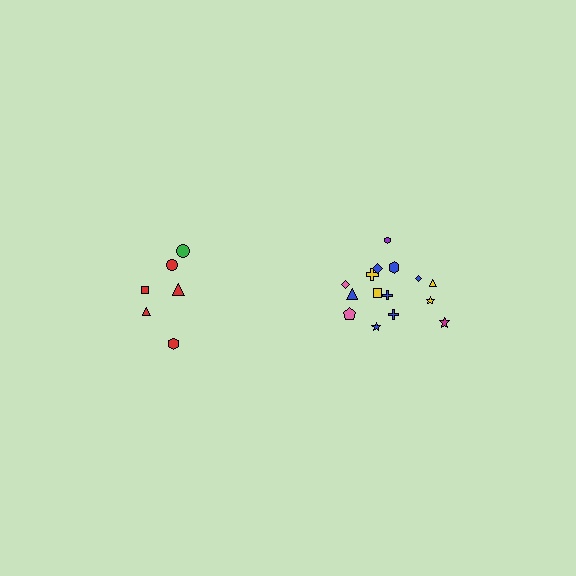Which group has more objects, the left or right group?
The right group.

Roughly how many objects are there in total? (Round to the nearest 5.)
Roughly 20 objects in total.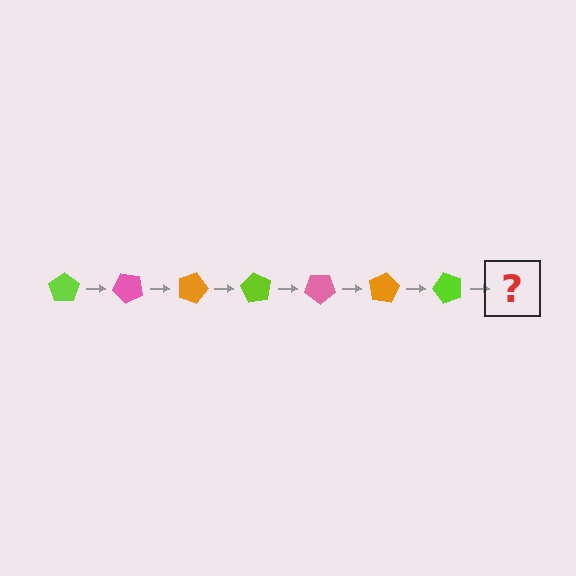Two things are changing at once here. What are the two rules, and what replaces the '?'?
The two rules are that it rotates 45 degrees each step and the color cycles through lime, pink, and orange. The '?' should be a pink pentagon, rotated 315 degrees from the start.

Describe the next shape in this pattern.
It should be a pink pentagon, rotated 315 degrees from the start.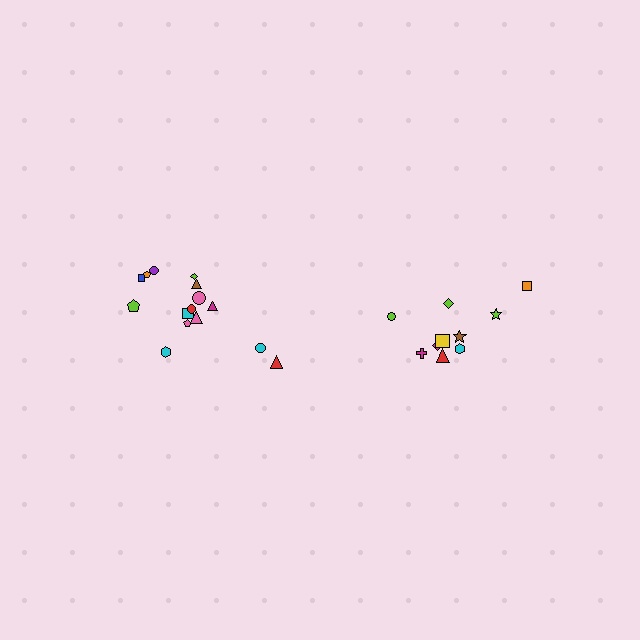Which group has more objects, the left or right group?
The left group.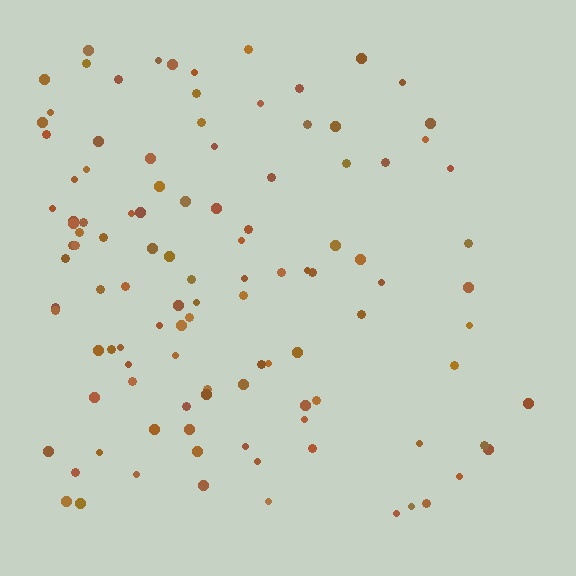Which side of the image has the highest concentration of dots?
The left.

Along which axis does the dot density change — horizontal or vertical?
Horizontal.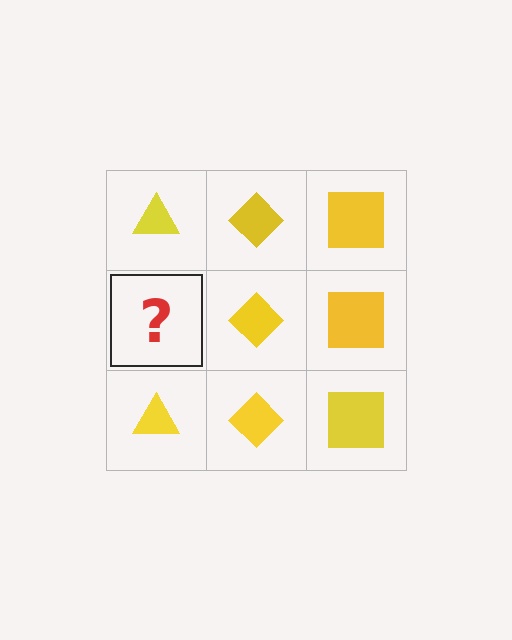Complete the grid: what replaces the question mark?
The question mark should be replaced with a yellow triangle.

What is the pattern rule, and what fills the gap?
The rule is that each column has a consistent shape. The gap should be filled with a yellow triangle.